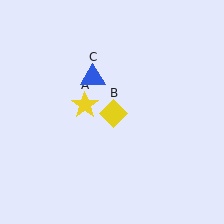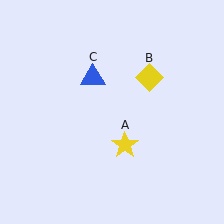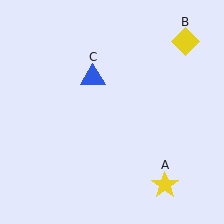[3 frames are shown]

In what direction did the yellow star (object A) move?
The yellow star (object A) moved down and to the right.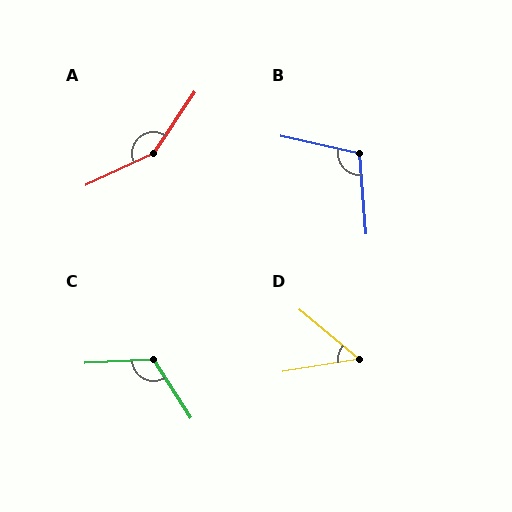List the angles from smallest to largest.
D (49°), B (107°), C (119°), A (149°).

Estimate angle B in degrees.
Approximately 107 degrees.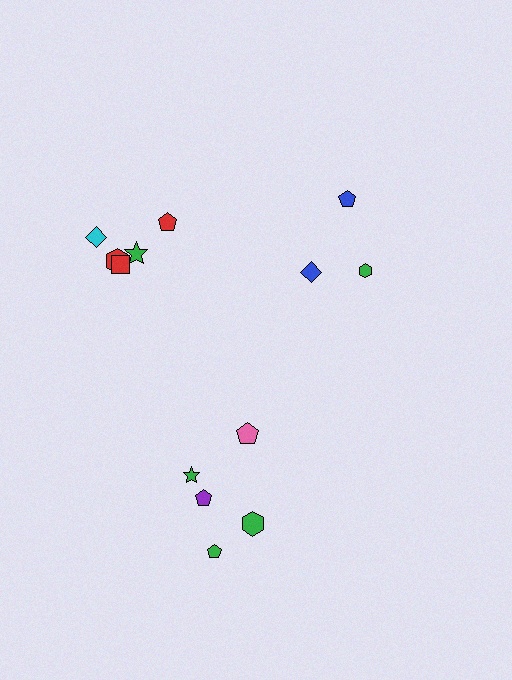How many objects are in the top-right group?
There are 3 objects.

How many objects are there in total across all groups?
There are 13 objects.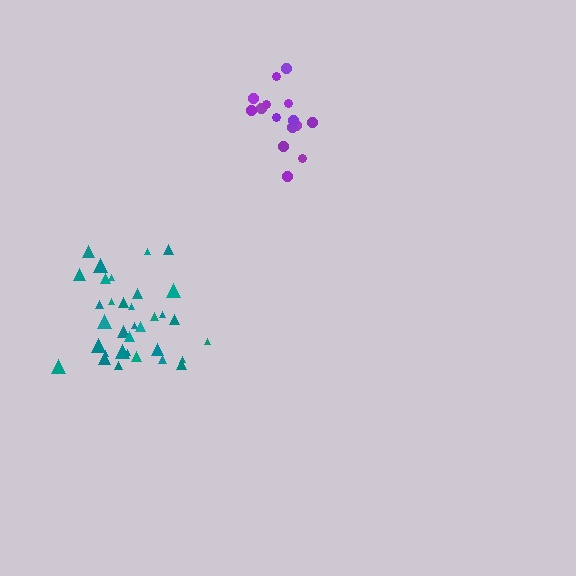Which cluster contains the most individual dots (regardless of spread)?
Teal (34).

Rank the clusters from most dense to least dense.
purple, teal.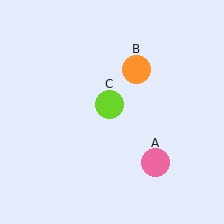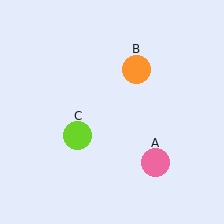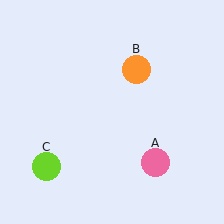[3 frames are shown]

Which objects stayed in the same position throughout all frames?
Pink circle (object A) and orange circle (object B) remained stationary.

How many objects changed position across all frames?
1 object changed position: lime circle (object C).